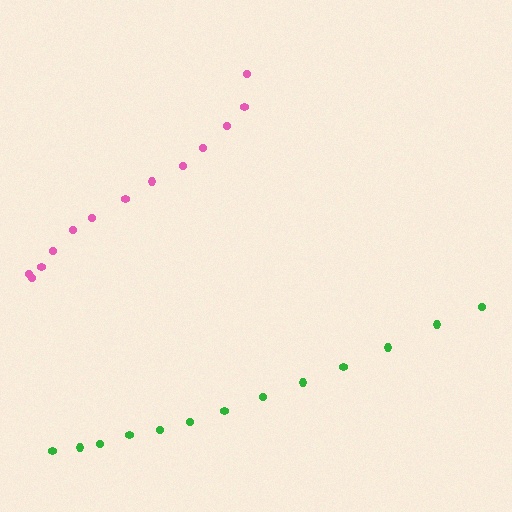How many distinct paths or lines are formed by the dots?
There are 2 distinct paths.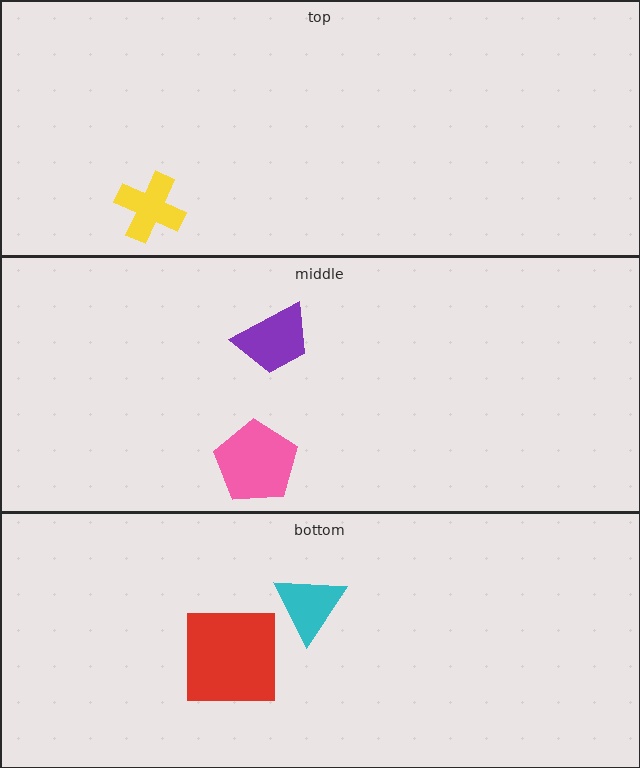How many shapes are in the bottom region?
2.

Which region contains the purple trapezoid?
The middle region.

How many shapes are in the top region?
1.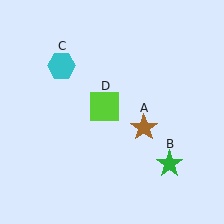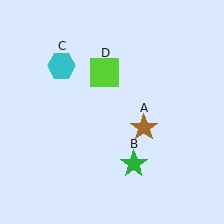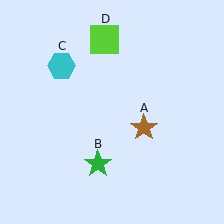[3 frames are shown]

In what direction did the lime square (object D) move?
The lime square (object D) moved up.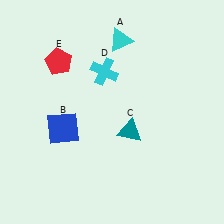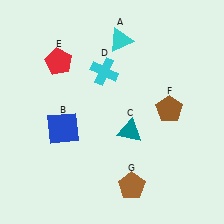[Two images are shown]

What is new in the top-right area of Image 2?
A brown pentagon (F) was added in the top-right area of Image 2.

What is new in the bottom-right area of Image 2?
A brown pentagon (G) was added in the bottom-right area of Image 2.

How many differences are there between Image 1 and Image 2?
There are 2 differences between the two images.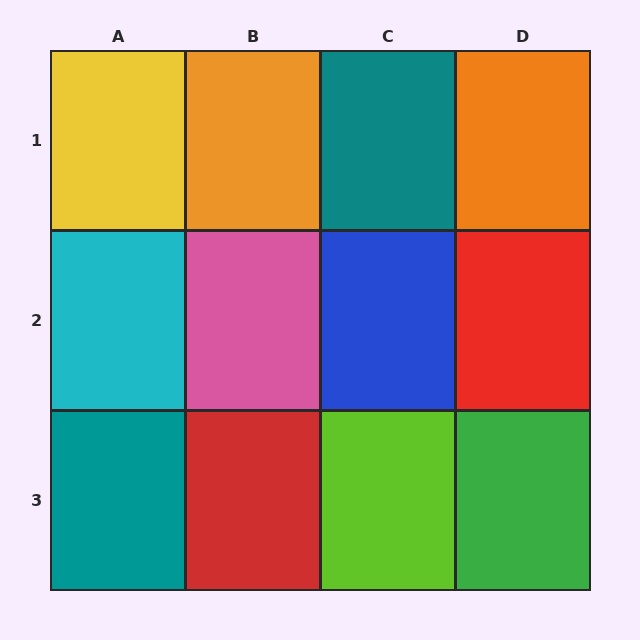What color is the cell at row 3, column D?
Green.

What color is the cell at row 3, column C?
Lime.